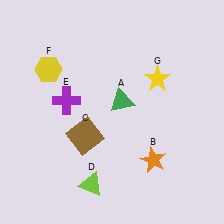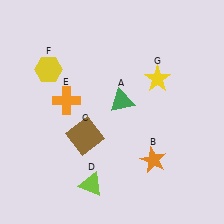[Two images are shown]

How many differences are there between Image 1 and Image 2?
There is 1 difference between the two images.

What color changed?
The cross (E) changed from purple in Image 1 to orange in Image 2.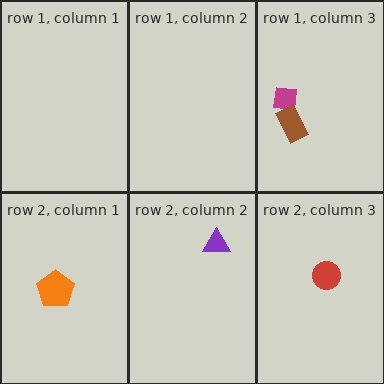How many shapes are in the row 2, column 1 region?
1.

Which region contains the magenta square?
The row 1, column 3 region.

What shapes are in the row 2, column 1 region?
The orange pentagon.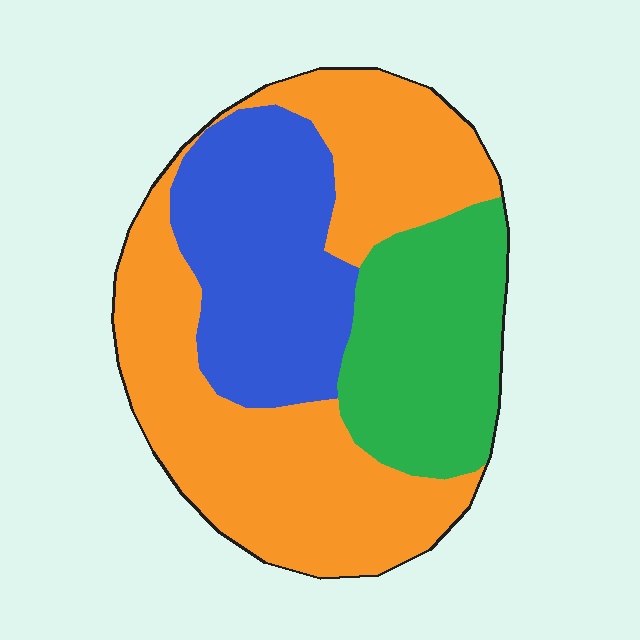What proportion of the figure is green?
Green takes up about one quarter (1/4) of the figure.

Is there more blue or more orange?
Orange.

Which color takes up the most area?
Orange, at roughly 50%.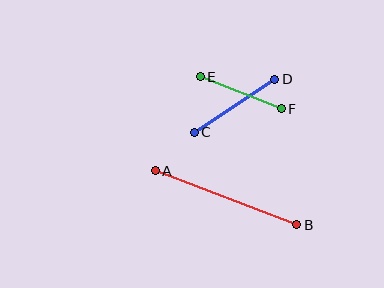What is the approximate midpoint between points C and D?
The midpoint is at approximately (234, 106) pixels.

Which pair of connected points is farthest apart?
Points A and B are farthest apart.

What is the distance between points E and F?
The distance is approximately 88 pixels.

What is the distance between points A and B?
The distance is approximately 152 pixels.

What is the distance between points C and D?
The distance is approximately 97 pixels.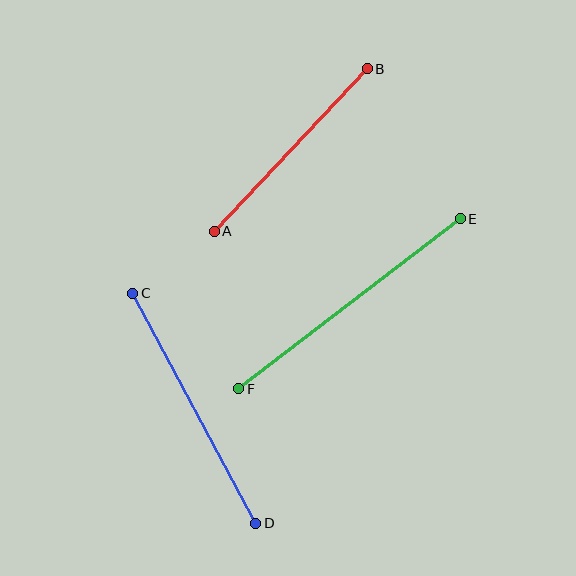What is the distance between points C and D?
The distance is approximately 261 pixels.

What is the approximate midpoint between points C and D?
The midpoint is at approximately (194, 408) pixels.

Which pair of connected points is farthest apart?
Points E and F are farthest apart.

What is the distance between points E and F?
The distance is approximately 279 pixels.